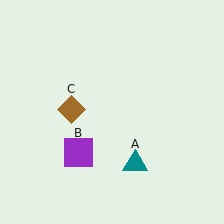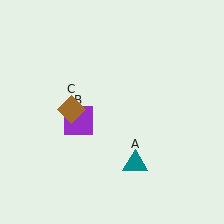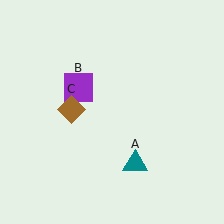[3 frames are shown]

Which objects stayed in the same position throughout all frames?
Teal triangle (object A) and brown diamond (object C) remained stationary.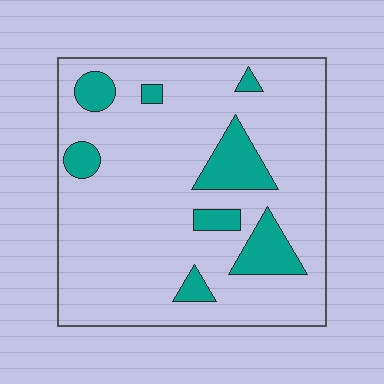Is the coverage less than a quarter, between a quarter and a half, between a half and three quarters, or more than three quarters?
Less than a quarter.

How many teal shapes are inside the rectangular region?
8.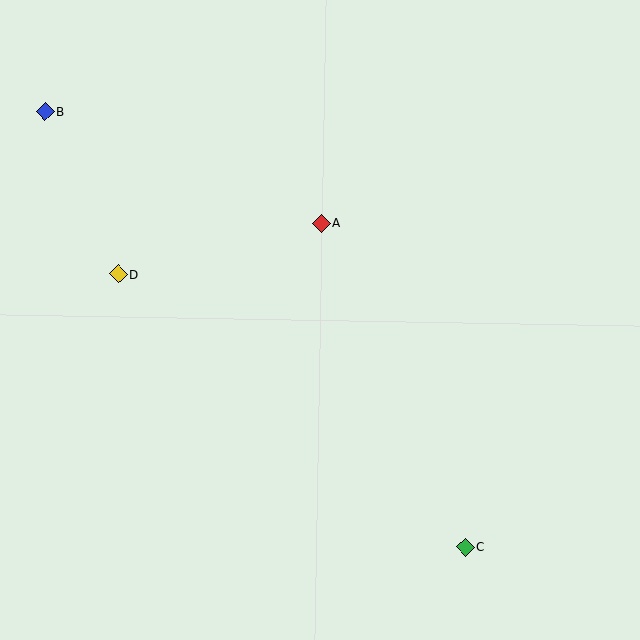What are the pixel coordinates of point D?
Point D is at (118, 274).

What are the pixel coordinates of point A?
Point A is at (321, 223).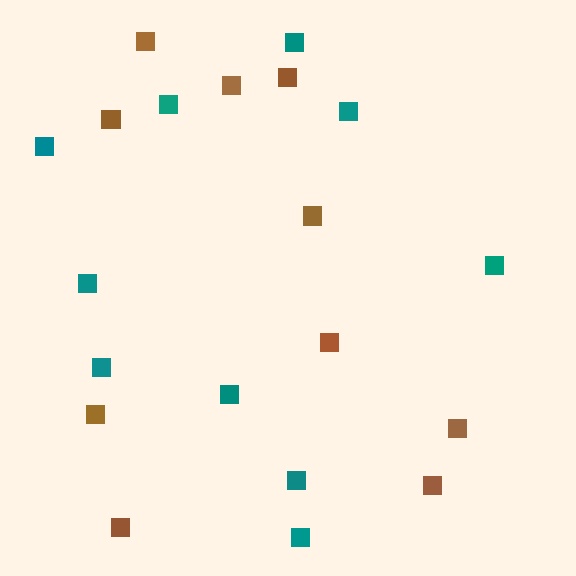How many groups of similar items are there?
There are 2 groups: one group of teal squares (10) and one group of brown squares (10).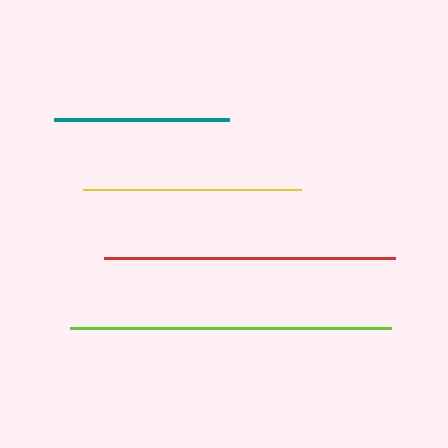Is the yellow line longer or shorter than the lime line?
The lime line is longer than the yellow line.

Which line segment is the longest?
The lime line is the longest at approximately 321 pixels.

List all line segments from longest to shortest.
From longest to shortest: lime, red, yellow, teal.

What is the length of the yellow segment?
The yellow segment is approximately 217 pixels long.